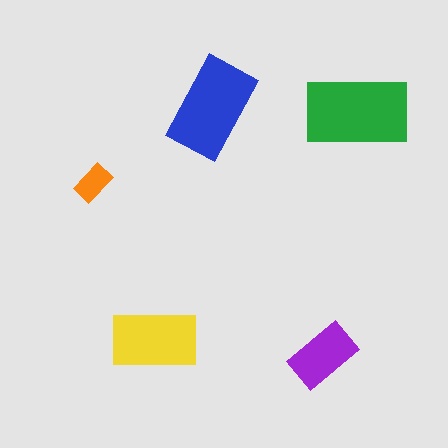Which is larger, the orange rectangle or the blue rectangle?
The blue one.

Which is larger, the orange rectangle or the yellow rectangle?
The yellow one.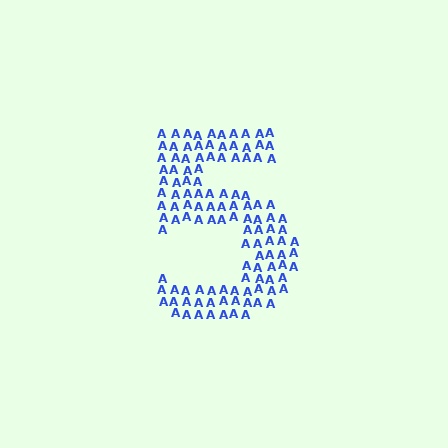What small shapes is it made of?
It is made of small letter A's.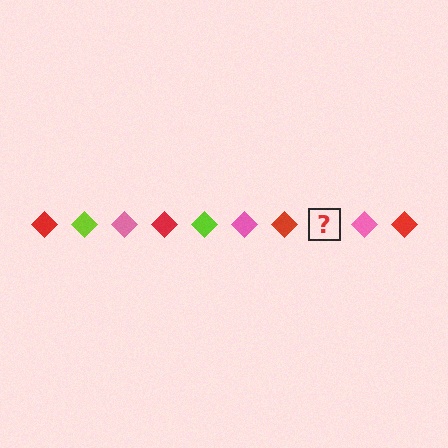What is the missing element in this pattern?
The missing element is a lime diamond.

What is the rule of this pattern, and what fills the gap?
The rule is that the pattern cycles through red, lime, pink diamonds. The gap should be filled with a lime diamond.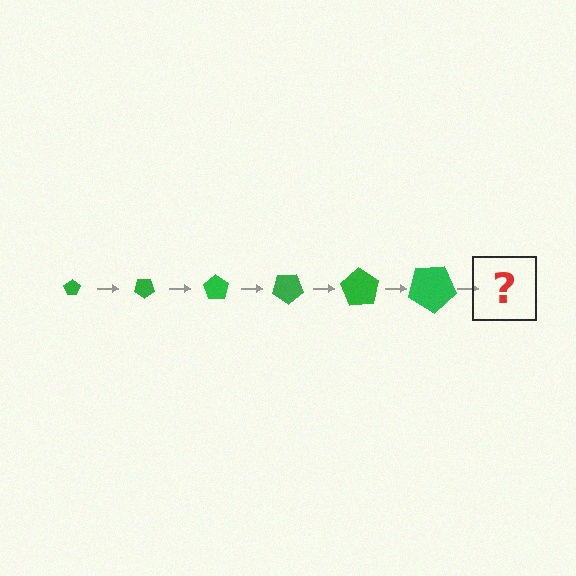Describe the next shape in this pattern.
It should be a pentagon, larger than the previous one and rotated 210 degrees from the start.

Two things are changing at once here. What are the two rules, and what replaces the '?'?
The two rules are that the pentagon grows larger each step and it rotates 35 degrees each step. The '?' should be a pentagon, larger than the previous one and rotated 210 degrees from the start.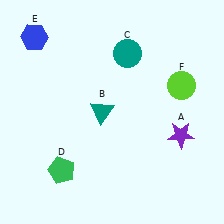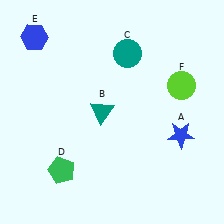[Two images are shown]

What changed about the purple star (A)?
In Image 1, A is purple. In Image 2, it changed to blue.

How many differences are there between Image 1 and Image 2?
There is 1 difference between the two images.